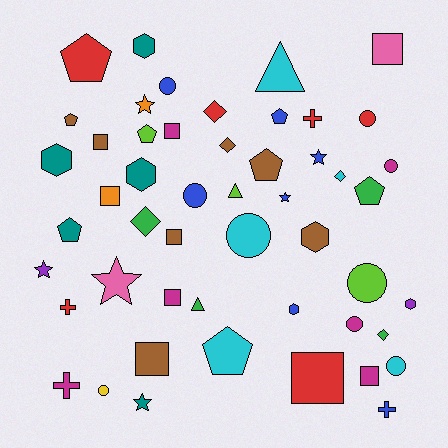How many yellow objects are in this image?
There is 1 yellow object.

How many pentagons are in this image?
There are 8 pentagons.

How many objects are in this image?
There are 50 objects.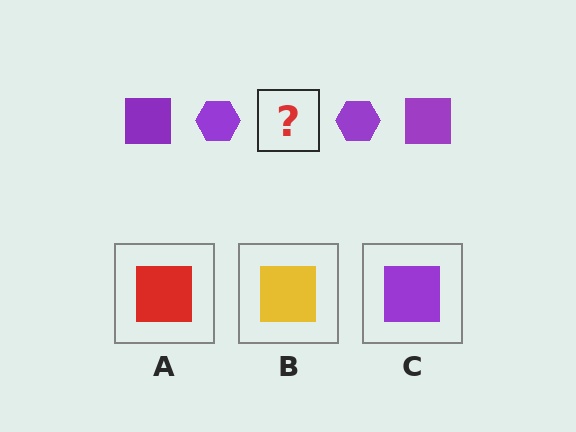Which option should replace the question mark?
Option C.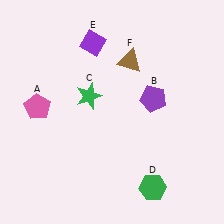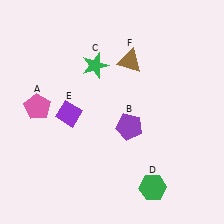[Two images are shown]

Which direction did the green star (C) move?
The green star (C) moved up.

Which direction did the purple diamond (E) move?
The purple diamond (E) moved down.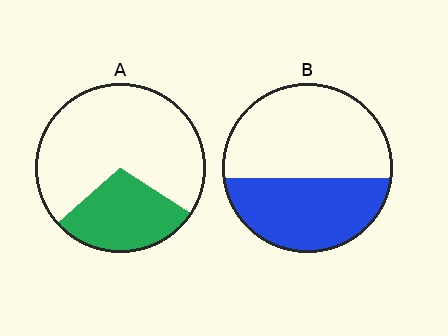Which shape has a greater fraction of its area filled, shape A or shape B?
Shape B.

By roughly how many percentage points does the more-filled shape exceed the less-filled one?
By roughly 15 percentage points (B over A).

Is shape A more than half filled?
No.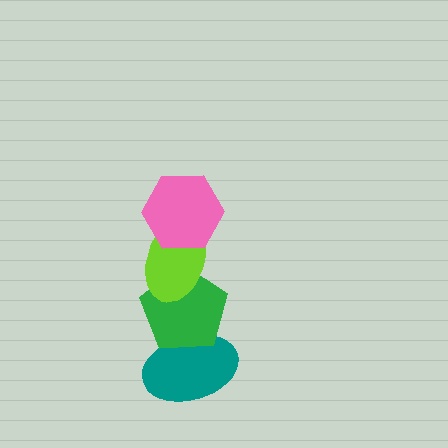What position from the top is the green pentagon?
The green pentagon is 3rd from the top.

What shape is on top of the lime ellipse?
The pink hexagon is on top of the lime ellipse.